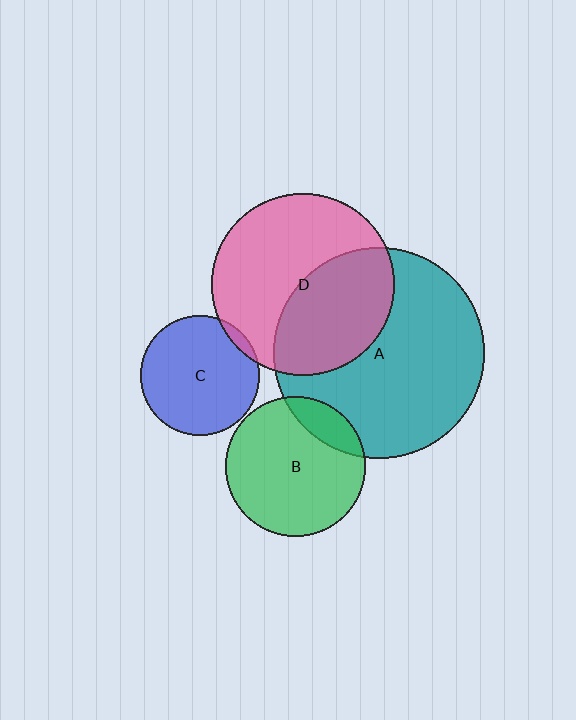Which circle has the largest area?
Circle A (teal).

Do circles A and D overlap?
Yes.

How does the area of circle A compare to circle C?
Approximately 3.1 times.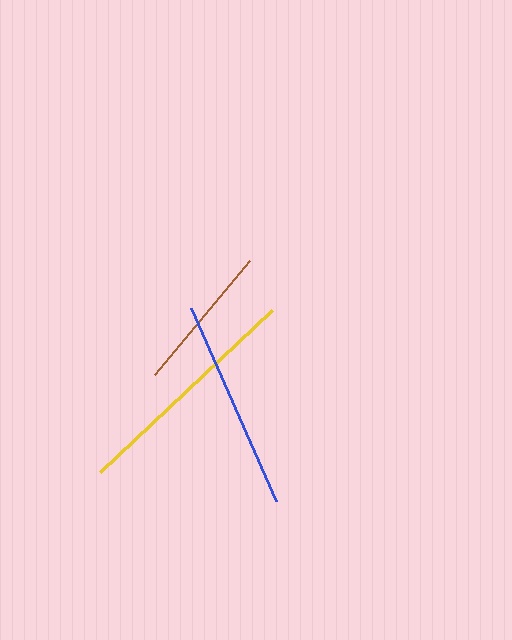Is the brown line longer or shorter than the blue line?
The blue line is longer than the brown line.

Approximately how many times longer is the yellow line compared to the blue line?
The yellow line is approximately 1.1 times the length of the blue line.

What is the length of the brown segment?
The brown segment is approximately 148 pixels long.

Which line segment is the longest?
The yellow line is the longest at approximately 236 pixels.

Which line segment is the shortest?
The brown line is the shortest at approximately 148 pixels.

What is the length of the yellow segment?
The yellow segment is approximately 236 pixels long.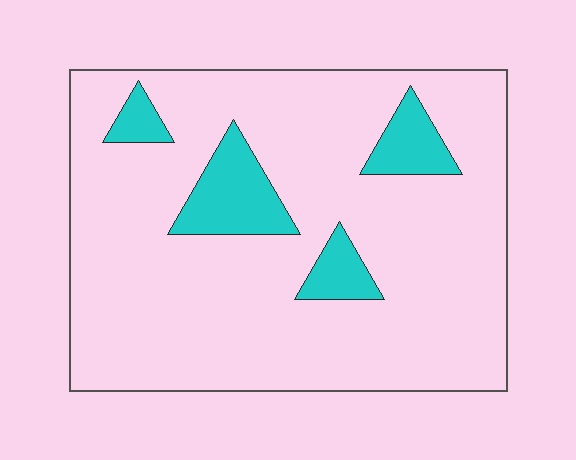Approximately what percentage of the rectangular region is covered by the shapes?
Approximately 15%.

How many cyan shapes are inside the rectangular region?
4.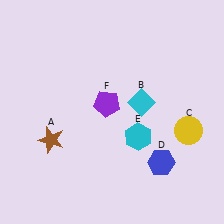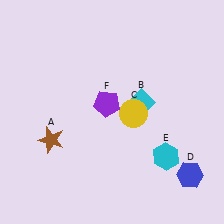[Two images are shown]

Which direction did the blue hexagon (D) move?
The blue hexagon (D) moved right.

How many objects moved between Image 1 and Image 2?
3 objects moved between the two images.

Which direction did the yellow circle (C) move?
The yellow circle (C) moved left.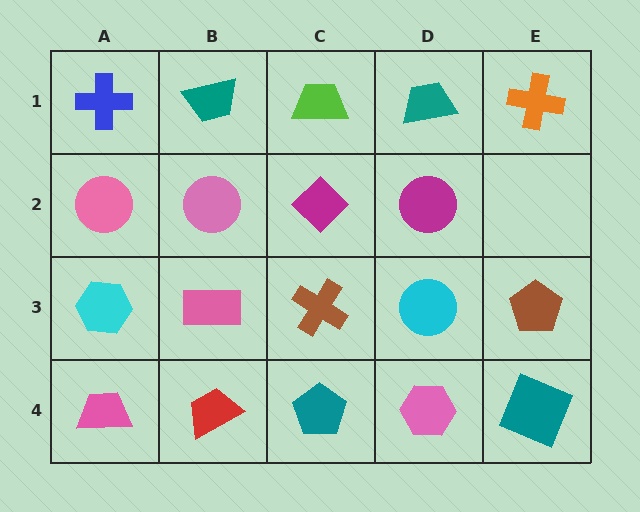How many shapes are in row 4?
5 shapes.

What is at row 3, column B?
A pink rectangle.